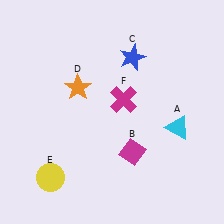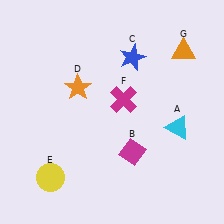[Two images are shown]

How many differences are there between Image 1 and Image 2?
There is 1 difference between the two images.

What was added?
An orange triangle (G) was added in Image 2.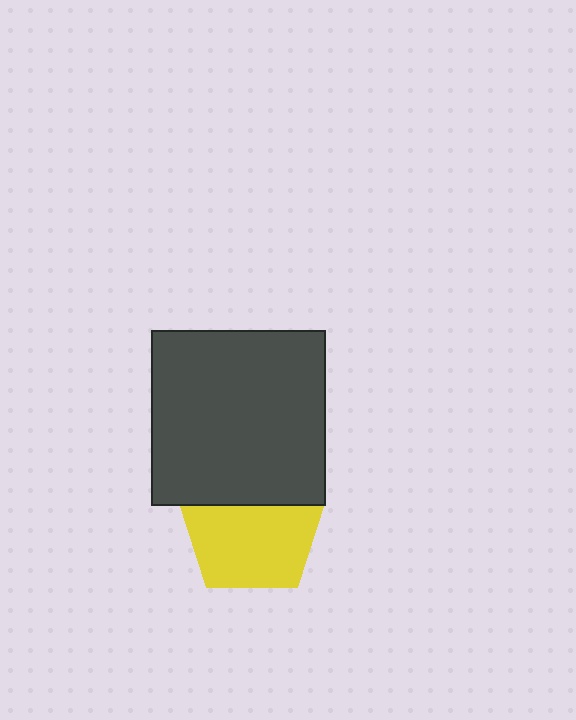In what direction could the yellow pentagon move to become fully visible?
The yellow pentagon could move down. That would shift it out from behind the dark gray square entirely.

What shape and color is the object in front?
The object in front is a dark gray square.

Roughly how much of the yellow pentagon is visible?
Most of it is visible (roughly 67%).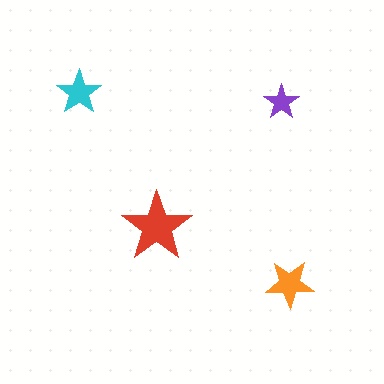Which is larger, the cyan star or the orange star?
The orange one.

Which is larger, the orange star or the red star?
The red one.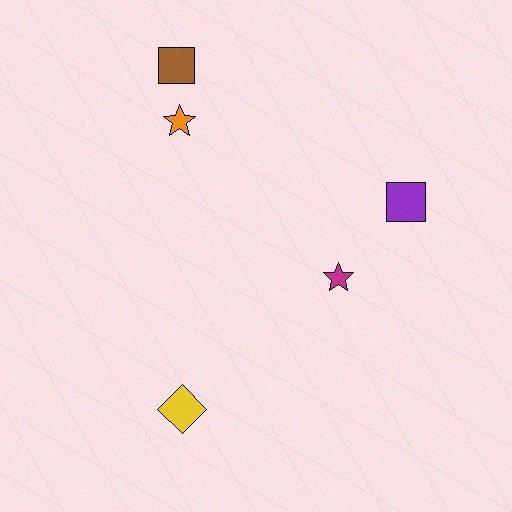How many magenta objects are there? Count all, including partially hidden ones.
There is 1 magenta object.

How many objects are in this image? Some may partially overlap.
There are 5 objects.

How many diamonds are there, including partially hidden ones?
There is 1 diamond.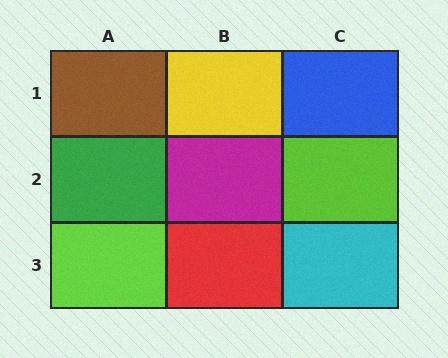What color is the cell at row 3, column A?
Lime.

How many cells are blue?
1 cell is blue.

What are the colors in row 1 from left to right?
Brown, yellow, blue.